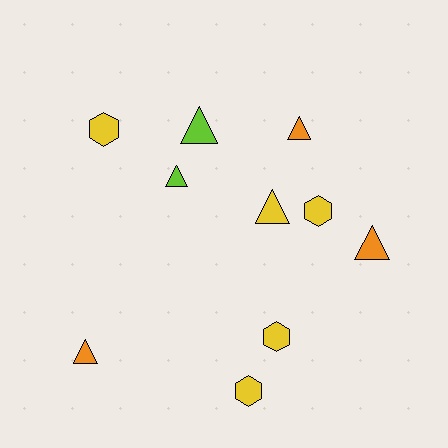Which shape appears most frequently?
Triangle, with 6 objects.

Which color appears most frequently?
Yellow, with 5 objects.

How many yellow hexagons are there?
There are 4 yellow hexagons.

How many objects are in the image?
There are 10 objects.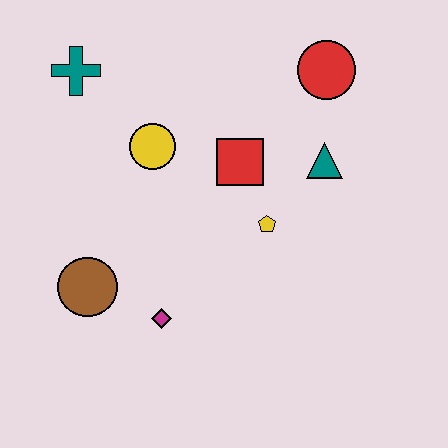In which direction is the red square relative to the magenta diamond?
The red square is above the magenta diamond.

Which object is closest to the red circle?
The teal triangle is closest to the red circle.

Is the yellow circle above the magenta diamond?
Yes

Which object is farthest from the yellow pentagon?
The teal cross is farthest from the yellow pentagon.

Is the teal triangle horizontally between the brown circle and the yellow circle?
No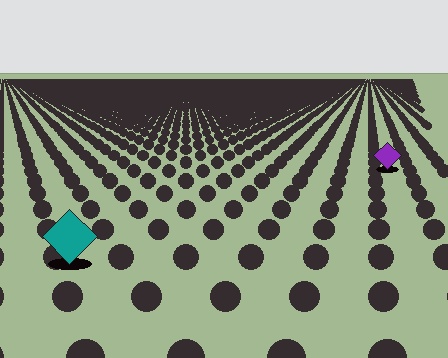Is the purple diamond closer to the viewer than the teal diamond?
No. The teal diamond is closer — you can tell from the texture gradient: the ground texture is coarser near it.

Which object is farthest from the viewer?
The purple diamond is farthest from the viewer. It appears smaller and the ground texture around it is denser.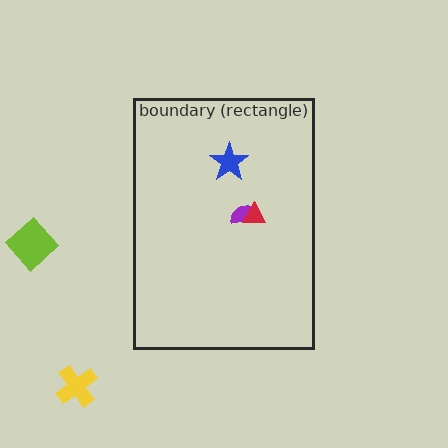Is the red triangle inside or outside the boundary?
Inside.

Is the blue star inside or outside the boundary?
Inside.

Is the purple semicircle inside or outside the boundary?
Inside.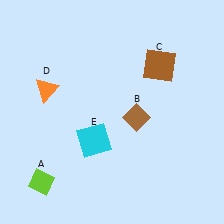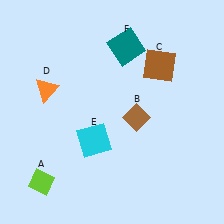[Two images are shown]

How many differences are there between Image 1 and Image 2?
There is 1 difference between the two images.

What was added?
A teal square (F) was added in Image 2.